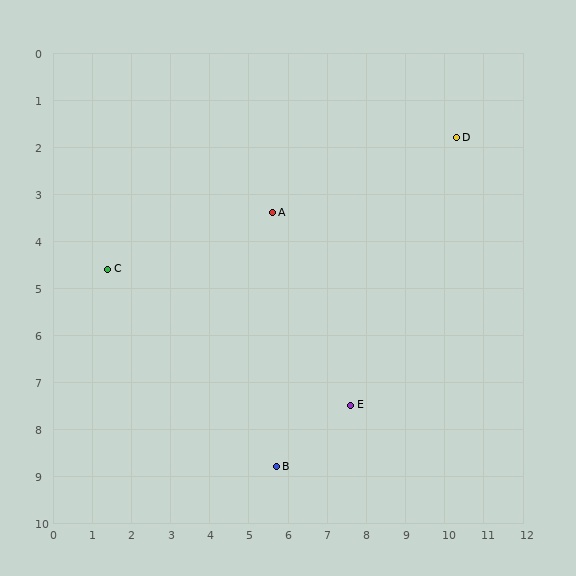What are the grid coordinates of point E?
Point E is at approximately (7.6, 7.5).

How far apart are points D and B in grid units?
Points D and B are about 8.4 grid units apart.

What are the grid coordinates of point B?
Point B is at approximately (5.7, 8.8).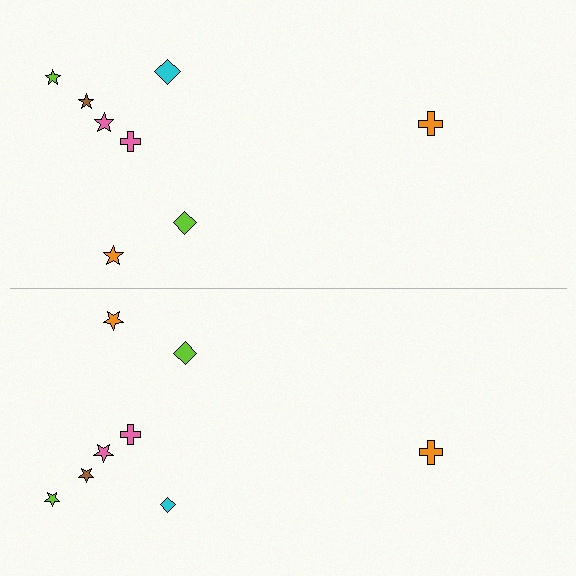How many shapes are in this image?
There are 16 shapes in this image.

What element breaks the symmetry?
The cyan diamond on the bottom side has a different size than its mirror counterpart.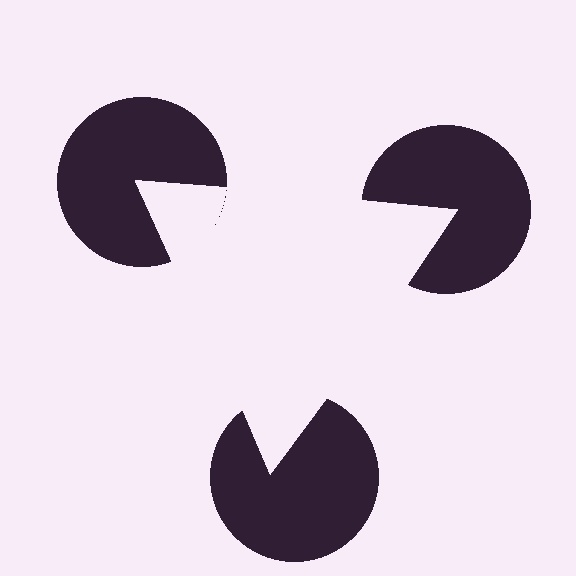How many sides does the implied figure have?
3 sides.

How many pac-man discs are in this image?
There are 3 — one at each vertex of the illusory triangle.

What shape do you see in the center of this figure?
An illusory triangle — its edges are inferred from the aligned wedge cuts in the pac-man discs, not physically drawn.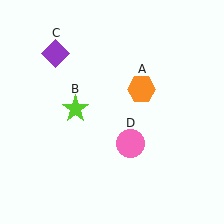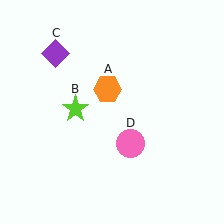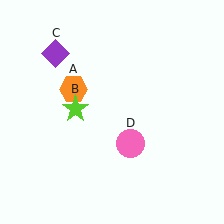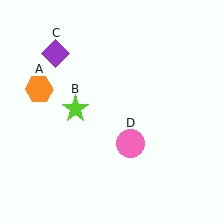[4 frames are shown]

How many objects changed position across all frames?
1 object changed position: orange hexagon (object A).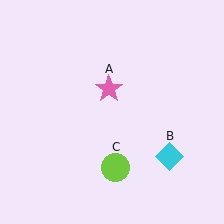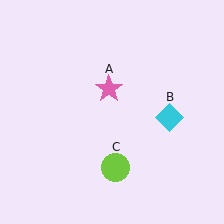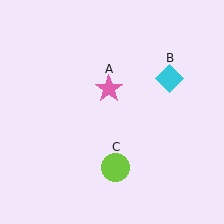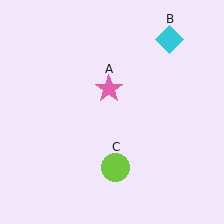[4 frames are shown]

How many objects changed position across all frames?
1 object changed position: cyan diamond (object B).